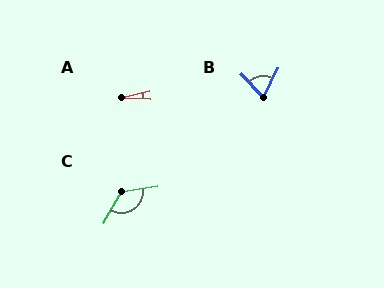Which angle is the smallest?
A, at approximately 15 degrees.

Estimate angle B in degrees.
Approximately 71 degrees.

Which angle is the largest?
C, at approximately 128 degrees.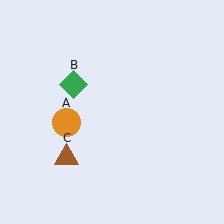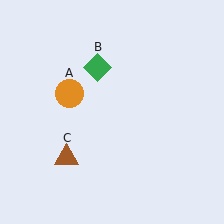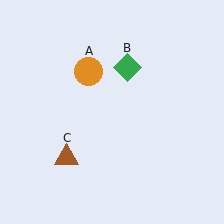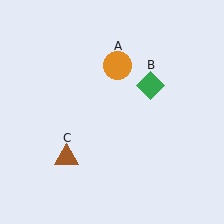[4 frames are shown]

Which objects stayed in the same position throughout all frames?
Brown triangle (object C) remained stationary.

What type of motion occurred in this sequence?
The orange circle (object A), green diamond (object B) rotated clockwise around the center of the scene.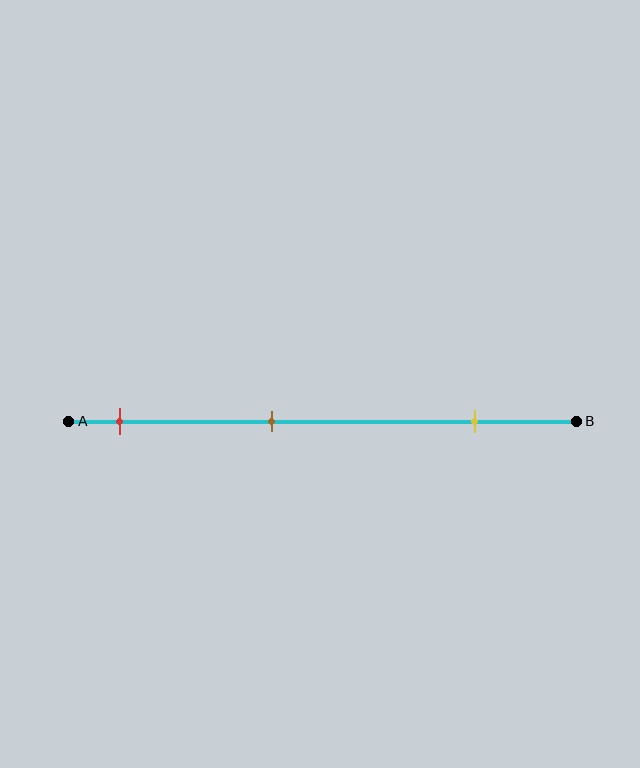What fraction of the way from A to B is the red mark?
The red mark is approximately 10% (0.1) of the way from A to B.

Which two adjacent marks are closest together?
The red and brown marks are the closest adjacent pair.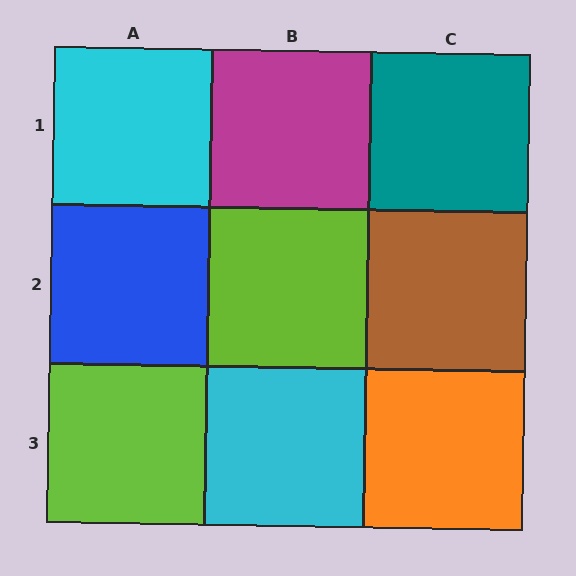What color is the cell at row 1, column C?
Teal.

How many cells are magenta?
1 cell is magenta.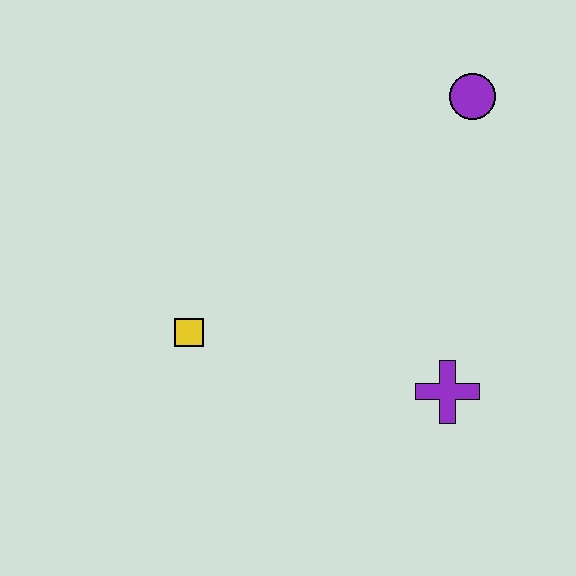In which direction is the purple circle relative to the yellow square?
The purple circle is to the right of the yellow square.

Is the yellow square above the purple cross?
Yes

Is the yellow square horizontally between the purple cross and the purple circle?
No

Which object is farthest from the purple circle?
The yellow square is farthest from the purple circle.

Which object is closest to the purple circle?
The purple cross is closest to the purple circle.